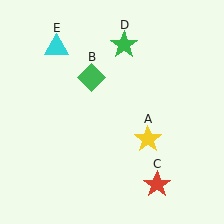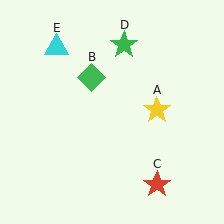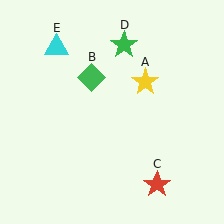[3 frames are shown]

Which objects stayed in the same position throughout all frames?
Green diamond (object B) and red star (object C) and green star (object D) and cyan triangle (object E) remained stationary.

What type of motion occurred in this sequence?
The yellow star (object A) rotated counterclockwise around the center of the scene.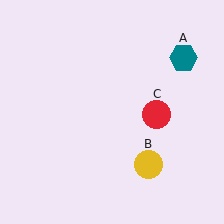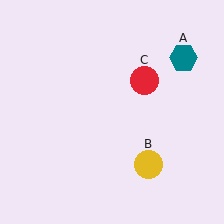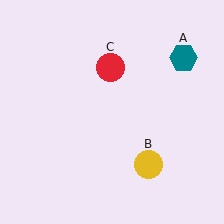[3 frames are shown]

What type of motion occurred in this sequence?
The red circle (object C) rotated counterclockwise around the center of the scene.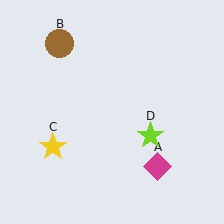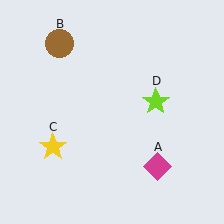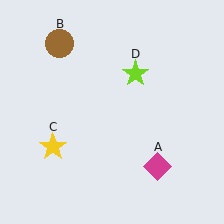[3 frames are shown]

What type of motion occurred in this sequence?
The lime star (object D) rotated counterclockwise around the center of the scene.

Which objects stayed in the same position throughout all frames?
Magenta diamond (object A) and brown circle (object B) and yellow star (object C) remained stationary.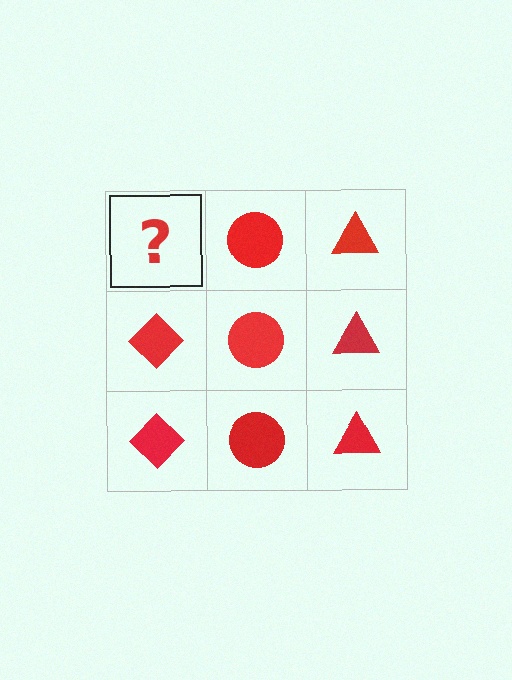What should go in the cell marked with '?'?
The missing cell should contain a red diamond.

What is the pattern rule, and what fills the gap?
The rule is that each column has a consistent shape. The gap should be filled with a red diamond.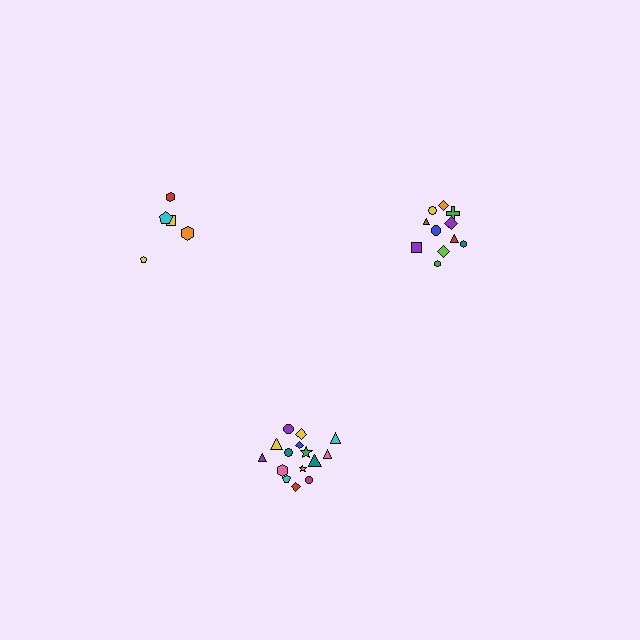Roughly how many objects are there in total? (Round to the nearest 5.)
Roughly 35 objects in total.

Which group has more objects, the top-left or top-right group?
The top-right group.